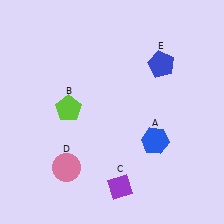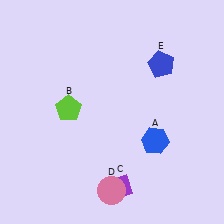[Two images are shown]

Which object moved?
The pink circle (D) moved right.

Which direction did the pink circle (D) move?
The pink circle (D) moved right.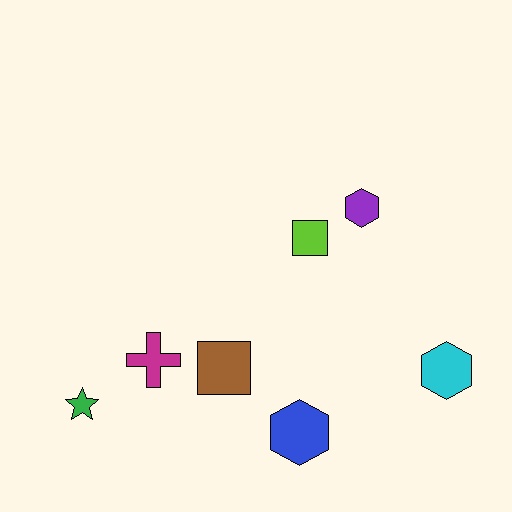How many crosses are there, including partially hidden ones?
There is 1 cross.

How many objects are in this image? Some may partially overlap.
There are 7 objects.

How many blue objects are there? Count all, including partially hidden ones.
There is 1 blue object.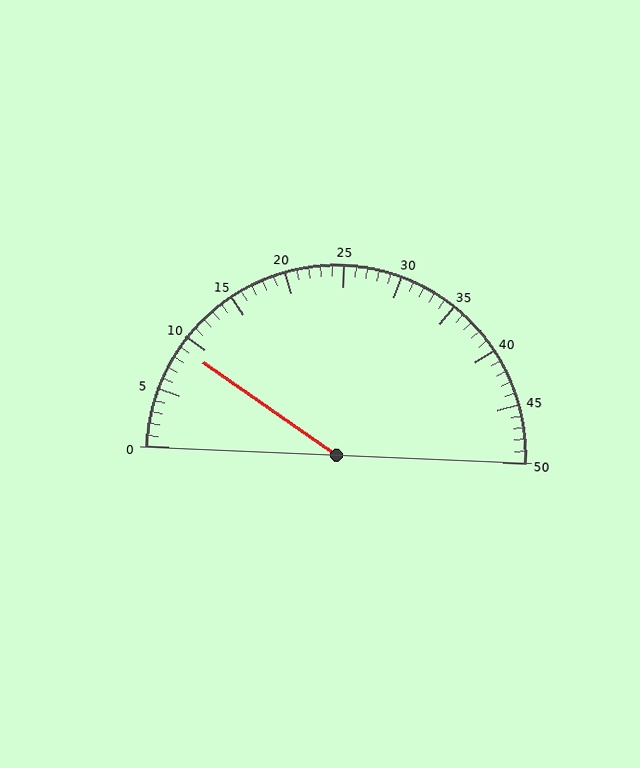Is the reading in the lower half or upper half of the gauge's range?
The reading is in the lower half of the range (0 to 50).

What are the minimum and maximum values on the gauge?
The gauge ranges from 0 to 50.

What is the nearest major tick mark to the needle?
The nearest major tick mark is 10.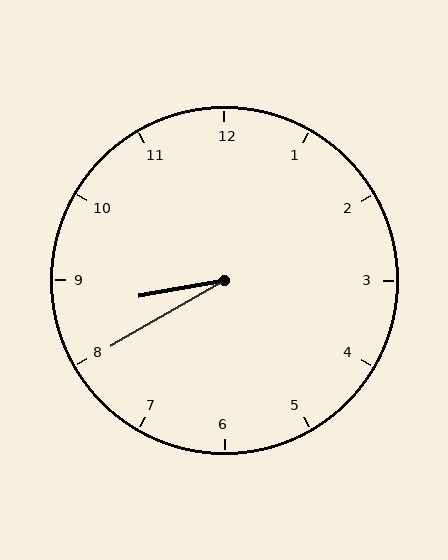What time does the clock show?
8:40.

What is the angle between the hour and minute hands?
Approximately 20 degrees.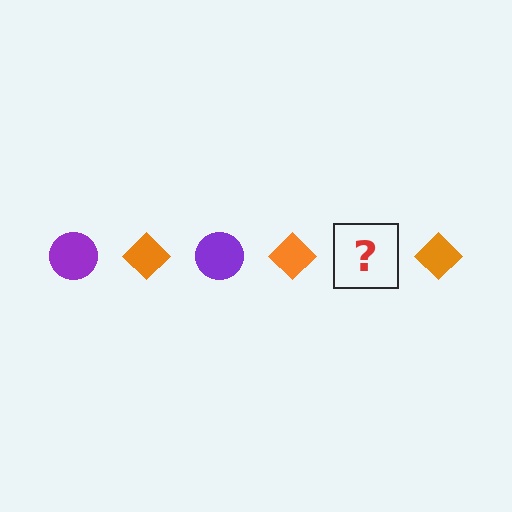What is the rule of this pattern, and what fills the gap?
The rule is that the pattern alternates between purple circle and orange diamond. The gap should be filled with a purple circle.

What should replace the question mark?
The question mark should be replaced with a purple circle.